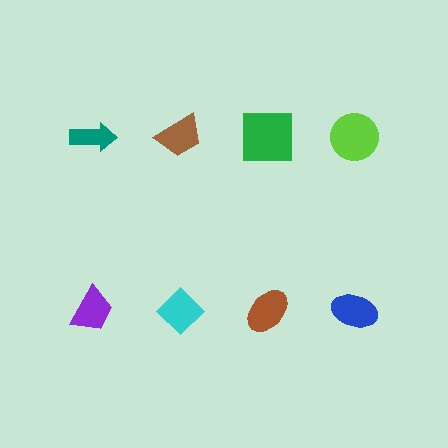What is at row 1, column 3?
A green square.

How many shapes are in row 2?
4 shapes.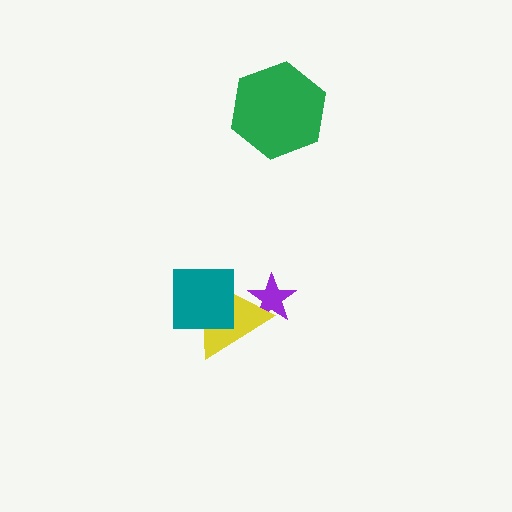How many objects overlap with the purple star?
1 object overlaps with the purple star.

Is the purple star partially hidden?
Yes, it is partially covered by another shape.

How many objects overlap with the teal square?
1 object overlaps with the teal square.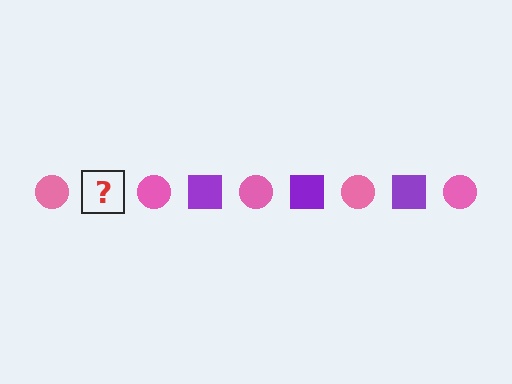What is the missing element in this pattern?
The missing element is a purple square.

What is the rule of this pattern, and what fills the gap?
The rule is that the pattern alternates between pink circle and purple square. The gap should be filled with a purple square.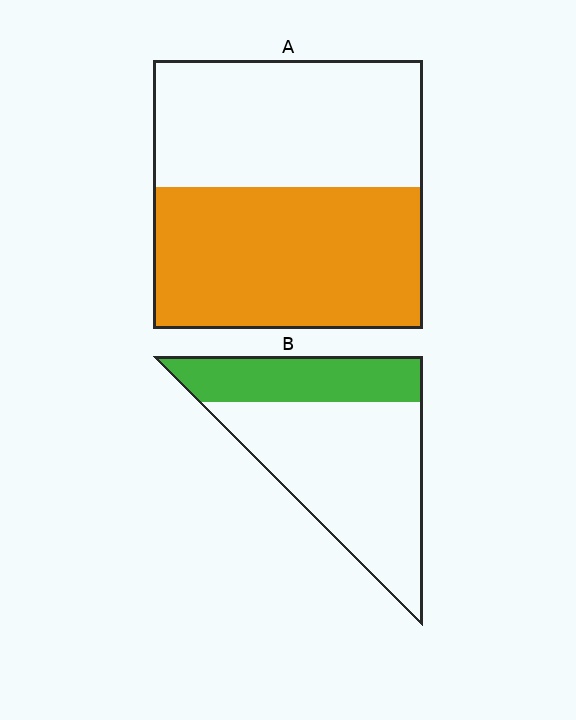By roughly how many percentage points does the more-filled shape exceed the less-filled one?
By roughly 20 percentage points (A over B).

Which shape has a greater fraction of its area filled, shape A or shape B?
Shape A.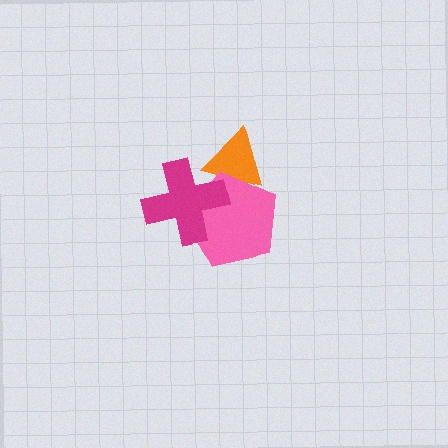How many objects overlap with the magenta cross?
2 objects overlap with the magenta cross.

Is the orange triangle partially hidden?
Yes, it is partially covered by another shape.